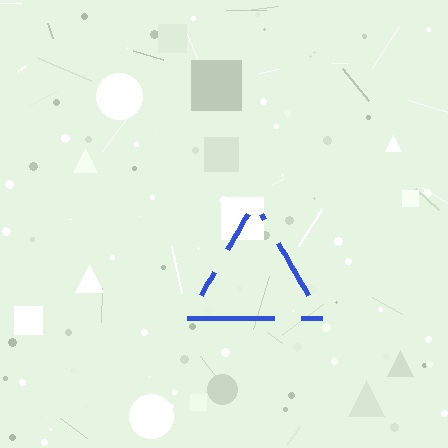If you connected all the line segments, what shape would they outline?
They would outline a triangle.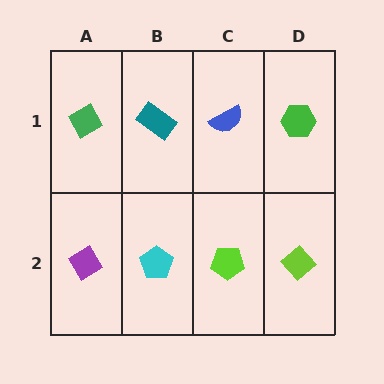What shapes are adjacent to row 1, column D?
A lime diamond (row 2, column D), a blue semicircle (row 1, column C).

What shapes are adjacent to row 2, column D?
A green hexagon (row 1, column D), a lime pentagon (row 2, column C).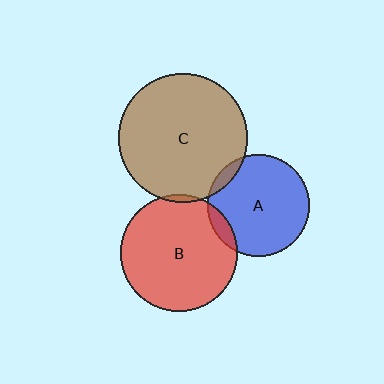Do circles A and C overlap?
Yes.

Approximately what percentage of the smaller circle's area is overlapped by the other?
Approximately 5%.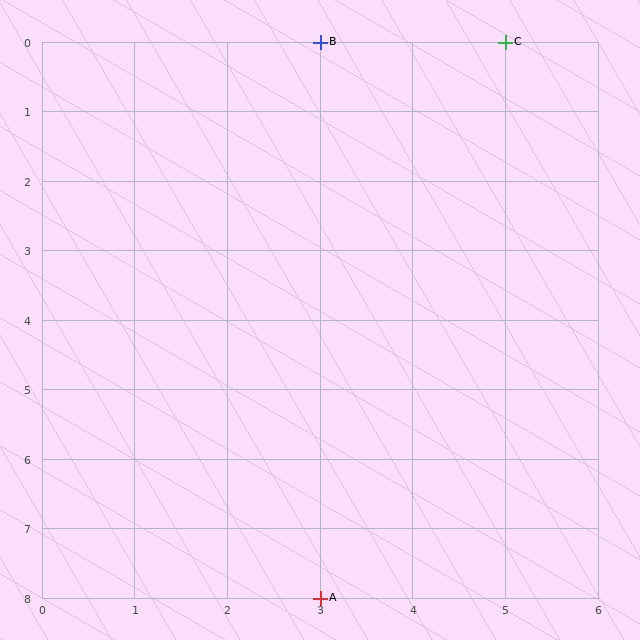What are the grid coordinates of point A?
Point A is at grid coordinates (3, 8).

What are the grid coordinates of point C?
Point C is at grid coordinates (5, 0).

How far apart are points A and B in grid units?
Points A and B are 8 rows apart.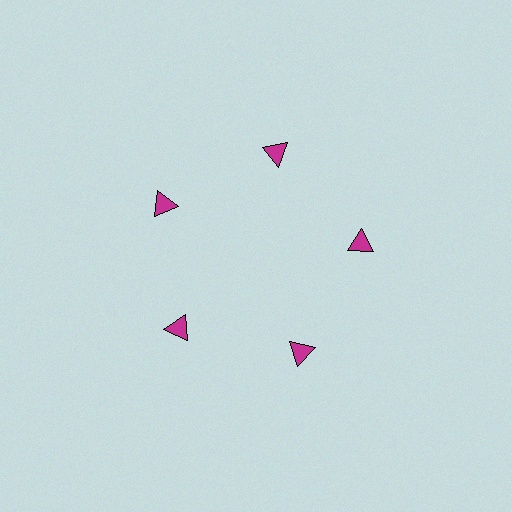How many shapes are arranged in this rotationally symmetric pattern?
There are 5 shapes, arranged in 5 groups of 1.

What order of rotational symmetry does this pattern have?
This pattern has 5-fold rotational symmetry.